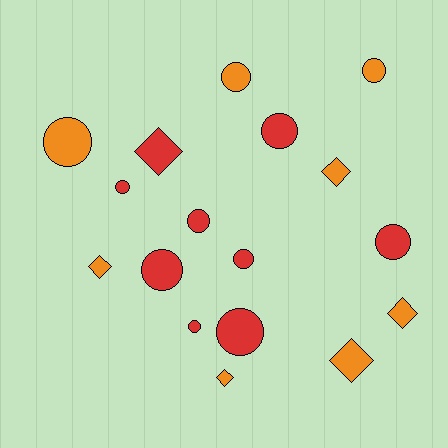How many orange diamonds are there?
There are 5 orange diamonds.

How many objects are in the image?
There are 17 objects.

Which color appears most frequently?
Red, with 9 objects.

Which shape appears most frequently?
Circle, with 11 objects.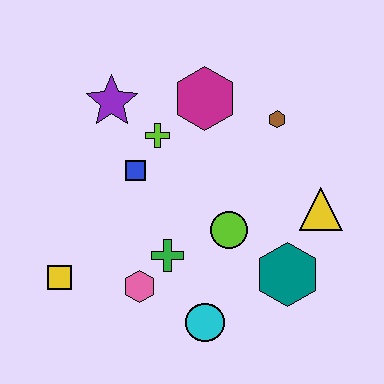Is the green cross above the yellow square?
Yes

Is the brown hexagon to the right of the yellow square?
Yes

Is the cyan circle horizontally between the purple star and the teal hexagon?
Yes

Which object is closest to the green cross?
The pink hexagon is closest to the green cross.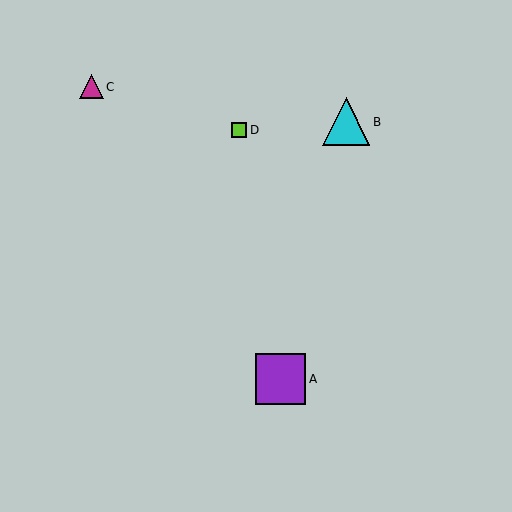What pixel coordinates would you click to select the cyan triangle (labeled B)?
Click at (346, 122) to select the cyan triangle B.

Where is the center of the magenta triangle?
The center of the magenta triangle is at (92, 87).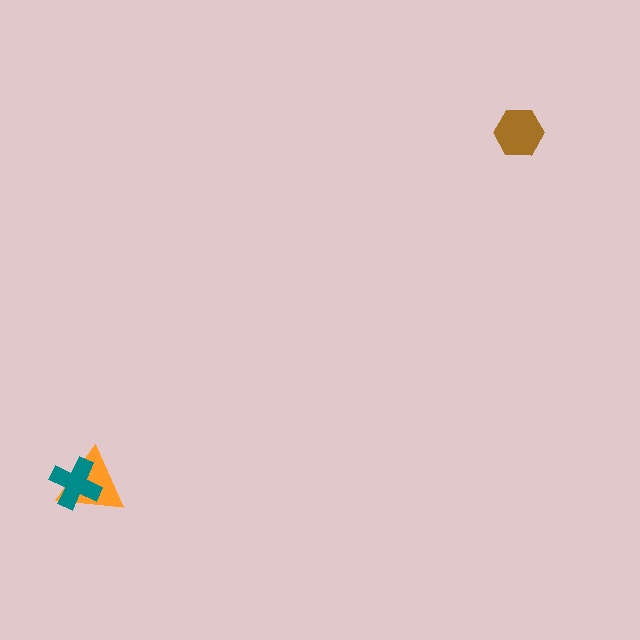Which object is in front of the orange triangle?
The teal cross is in front of the orange triangle.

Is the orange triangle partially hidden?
Yes, it is partially covered by another shape.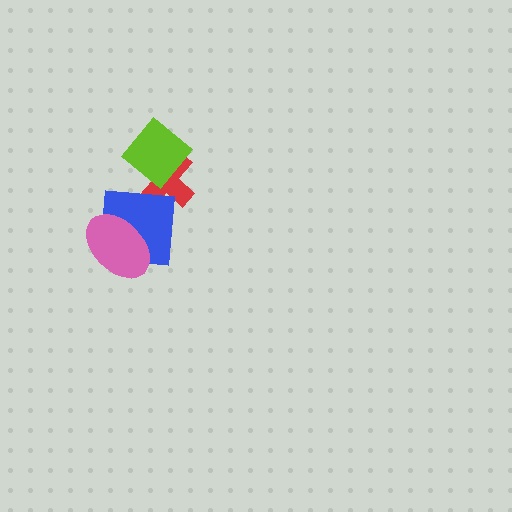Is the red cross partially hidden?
Yes, it is partially covered by another shape.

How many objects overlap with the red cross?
2 objects overlap with the red cross.